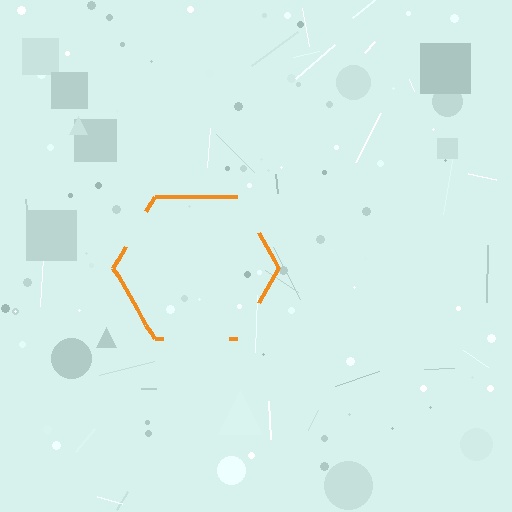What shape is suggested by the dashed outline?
The dashed outline suggests a hexagon.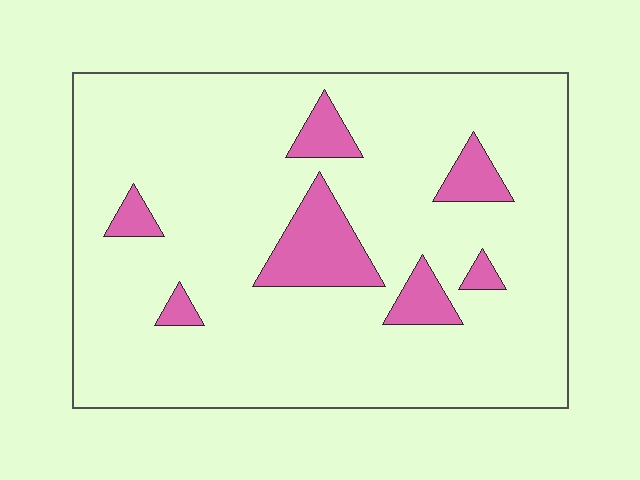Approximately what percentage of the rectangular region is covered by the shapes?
Approximately 10%.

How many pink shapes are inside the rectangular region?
7.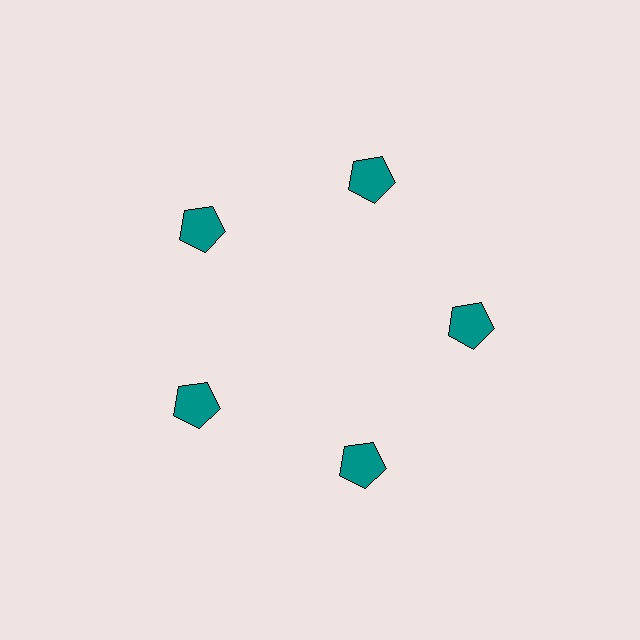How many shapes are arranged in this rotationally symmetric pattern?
There are 5 shapes, arranged in 5 groups of 1.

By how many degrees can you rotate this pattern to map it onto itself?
The pattern maps onto itself every 72 degrees of rotation.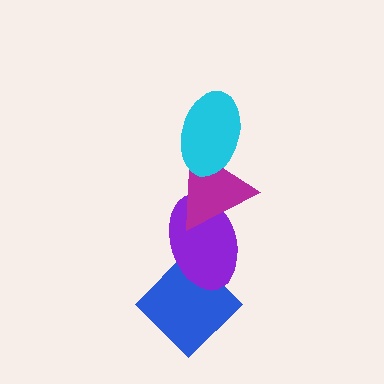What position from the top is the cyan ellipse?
The cyan ellipse is 1st from the top.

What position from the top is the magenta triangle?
The magenta triangle is 2nd from the top.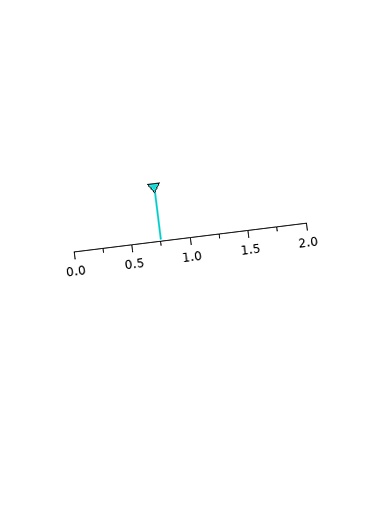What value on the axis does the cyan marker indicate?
The marker indicates approximately 0.75.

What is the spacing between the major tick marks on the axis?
The major ticks are spaced 0.5 apart.